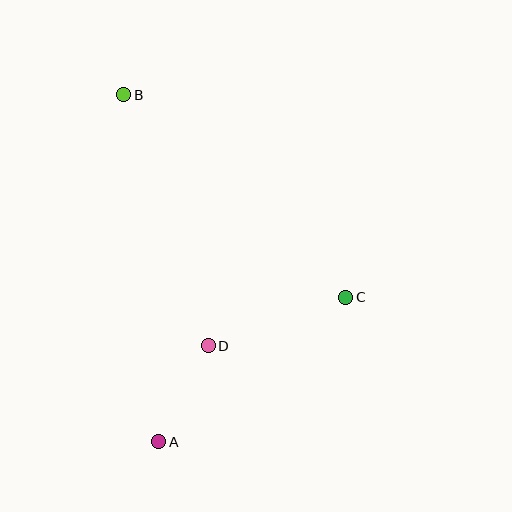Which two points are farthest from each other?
Points A and B are farthest from each other.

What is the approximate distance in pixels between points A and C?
The distance between A and C is approximately 236 pixels.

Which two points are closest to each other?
Points A and D are closest to each other.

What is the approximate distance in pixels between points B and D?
The distance between B and D is approximately 265 pixels.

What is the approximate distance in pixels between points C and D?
The distance between C and D is approximately 146 pixels.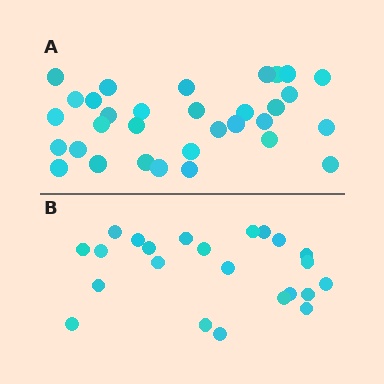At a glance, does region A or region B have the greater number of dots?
Region A (the top region) has more dots.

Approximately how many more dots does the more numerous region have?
Region A has roughly 8 or so more dots than region B.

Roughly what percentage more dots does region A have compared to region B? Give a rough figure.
About 40% more.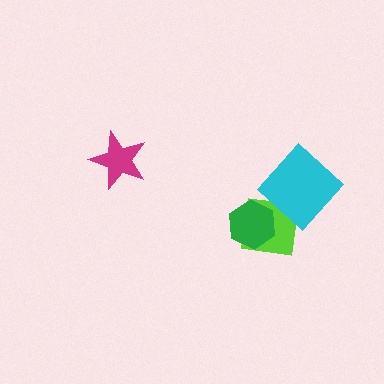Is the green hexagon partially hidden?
Yes, it is partially covered by another shape.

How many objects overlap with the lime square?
2 objects overlap with the lime square.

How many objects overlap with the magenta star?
0 objects overlap with the magenta star.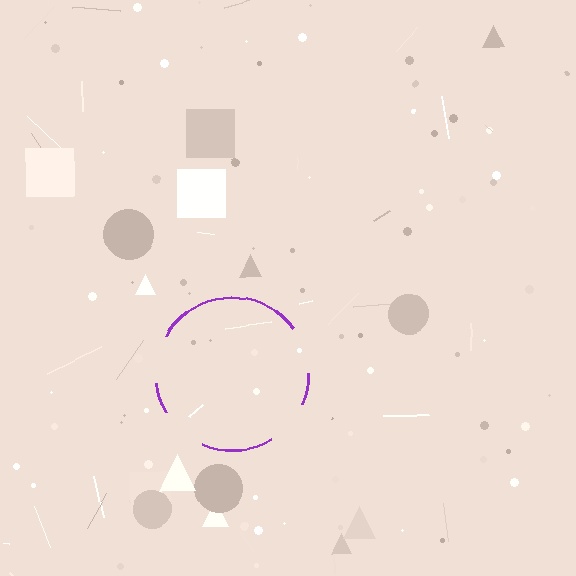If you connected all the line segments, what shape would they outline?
They would outline a circle.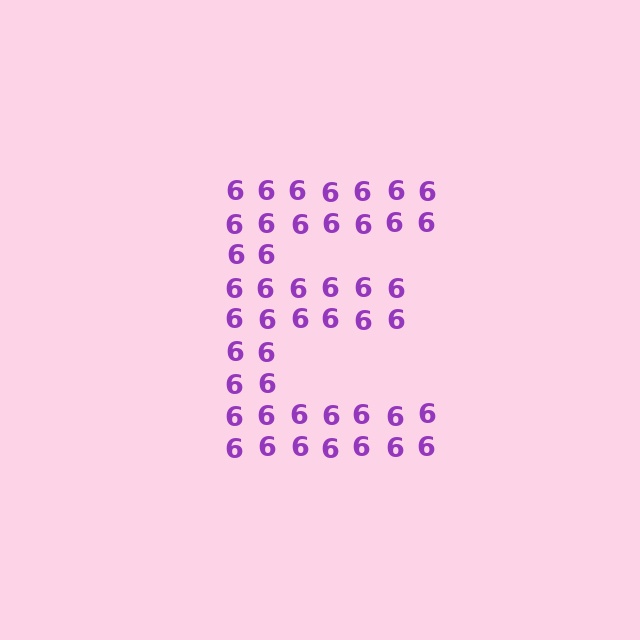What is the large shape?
The large shape is the letter E.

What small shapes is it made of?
It is made of small digit 6's.